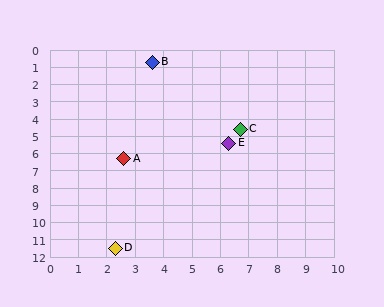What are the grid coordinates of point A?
Point A is at approximately (2.6, 6.3).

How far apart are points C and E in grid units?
Points C and E are about 0.9 grid units apart.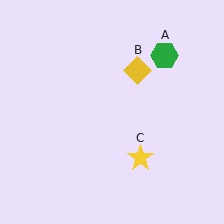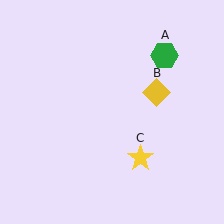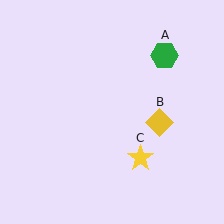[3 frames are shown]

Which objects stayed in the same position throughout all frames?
Green hexagon (object A) and yellow star (object C) remained stationary.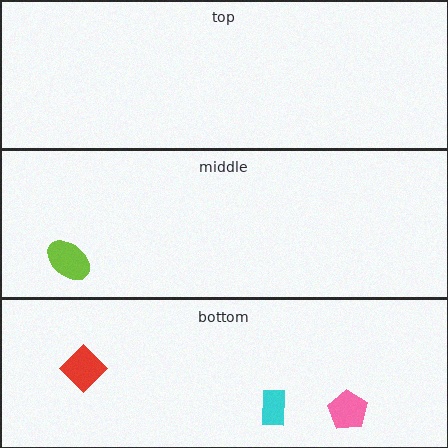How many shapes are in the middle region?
1.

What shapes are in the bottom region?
The red diamond, the pink pentagon, the cyan rectangle.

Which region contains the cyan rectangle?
The bottom region.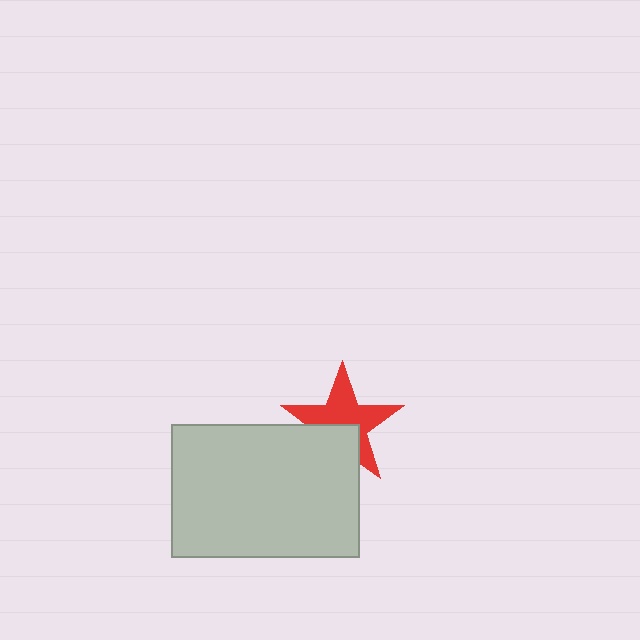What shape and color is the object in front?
The object in front is a light gray rectangle.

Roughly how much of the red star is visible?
About half of it is visible (roughly 63%).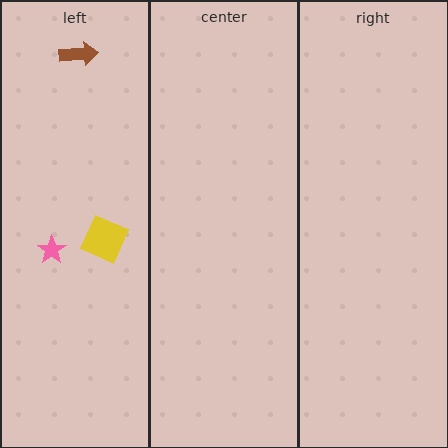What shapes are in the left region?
The yellow square, the brown arrow, the pink star.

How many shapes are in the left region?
3.